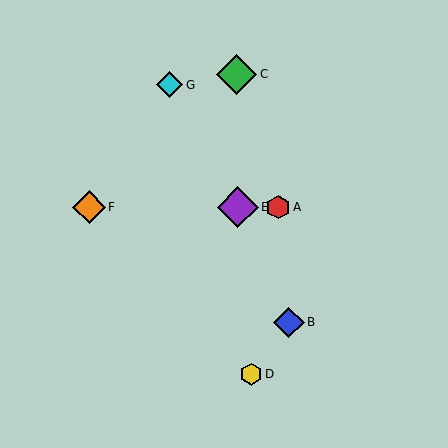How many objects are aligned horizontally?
3 objects (A, E, F) are aligned horizontally.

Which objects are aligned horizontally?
Objects A, E, F are aligned horizontally.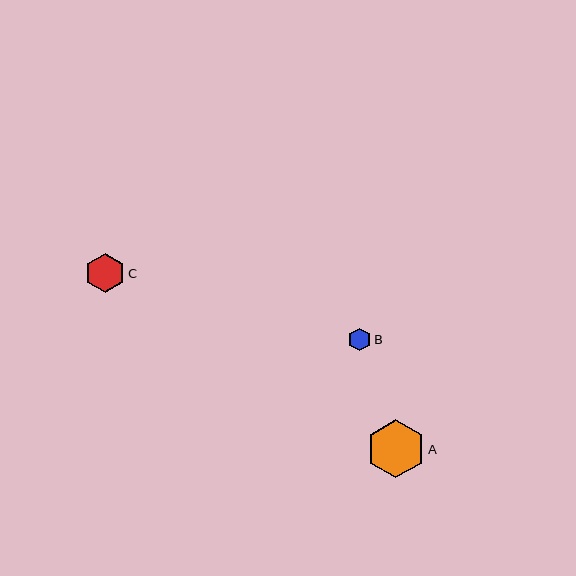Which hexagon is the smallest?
Hexagon B is the smallest with a size of approximately 23 pixels.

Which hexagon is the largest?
Hexagon A is the largest with a size of approximately 58 pixels.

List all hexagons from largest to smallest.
From largest to smallest: A, C, B.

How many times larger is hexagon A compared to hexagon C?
Hexagon A is approximately 1.5 times the size of hexagon C.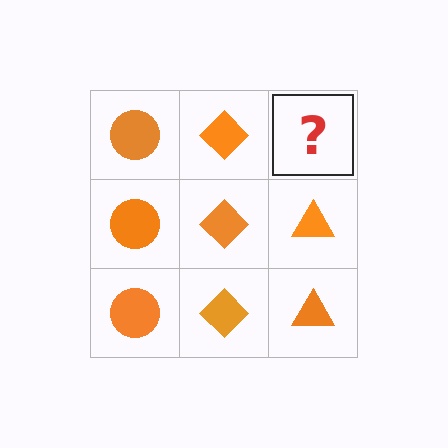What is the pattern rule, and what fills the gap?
The rule is that each column has a consistent shape. The gap should be filled with an orange triangle.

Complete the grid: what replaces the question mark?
The question mark should be replaced with an orange triangle.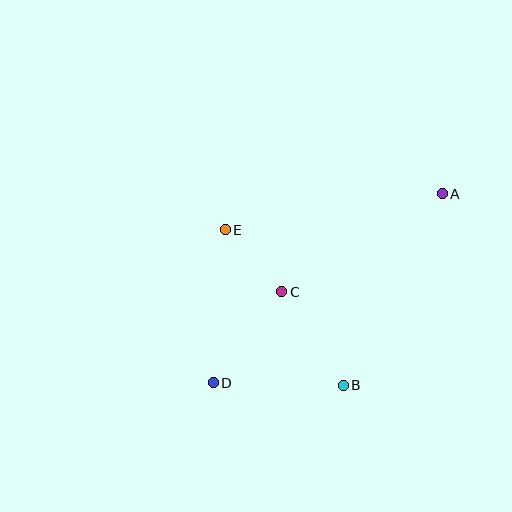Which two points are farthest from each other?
Points A and D are farthest from each other.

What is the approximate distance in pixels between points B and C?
The distance between B and C is approximately 112 pixels.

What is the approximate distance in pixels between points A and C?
The distance between A and C is approximately 188 pixels.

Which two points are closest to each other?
Points C and E are closest to each other.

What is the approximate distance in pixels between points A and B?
The distance between A and B is approximately 215 pixels.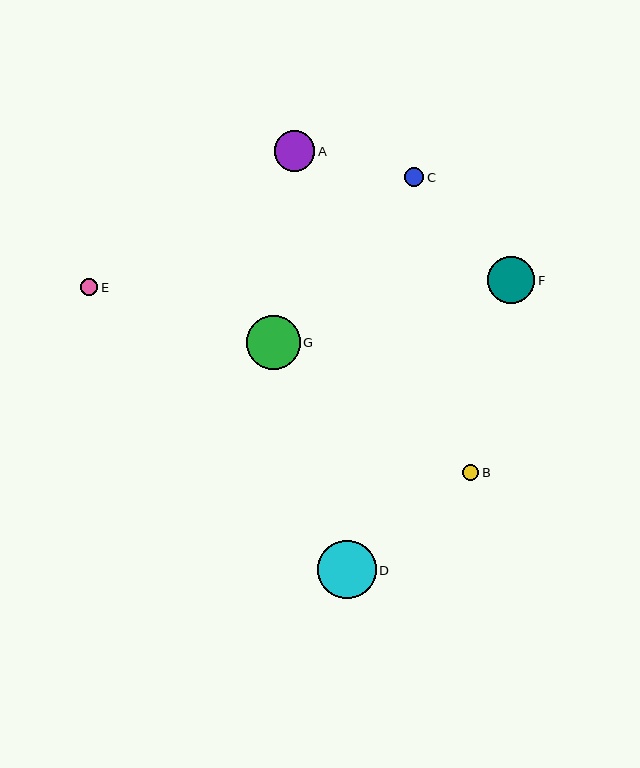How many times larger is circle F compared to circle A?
Circle F is approximately 1.2 times the size of circle A.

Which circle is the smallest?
Circle B is the smallest with a size of approximately 16 pixels.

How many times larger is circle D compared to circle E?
Circle D is approximately 3.4 times the size of circle E.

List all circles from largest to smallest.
From largest to smallest: D, G, F, A, C, E, B.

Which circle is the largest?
Circle D is the largest with a size of approximately 58 pixels.